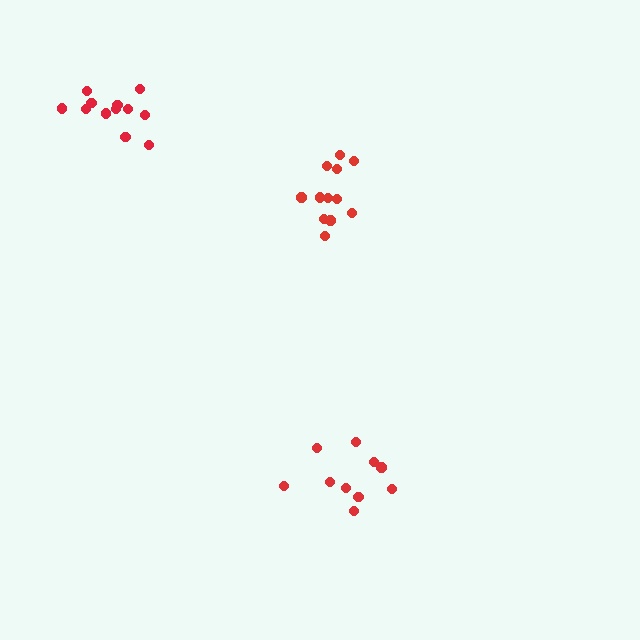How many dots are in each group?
Group 1: 12 dots, Group 2: 10 dots, Group 3: 12 dots (34 total).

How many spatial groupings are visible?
There are 3 spatial groupings.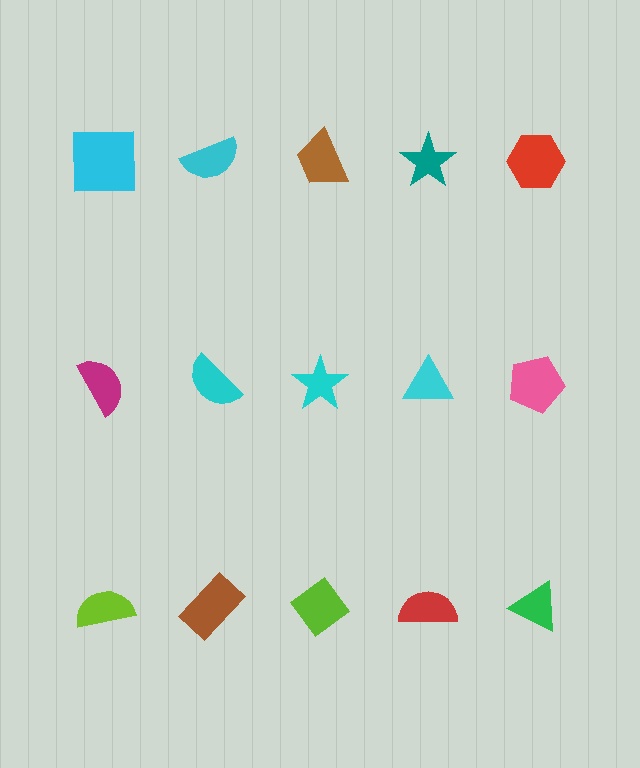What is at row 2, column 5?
A pink pentagon.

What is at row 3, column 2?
A brown rectangle.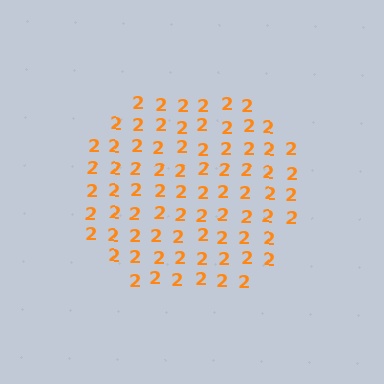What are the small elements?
The small elements are digit 2's.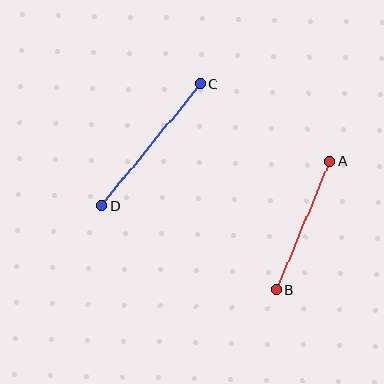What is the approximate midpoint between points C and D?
The midpoint is at approximately (151, 145) pixels.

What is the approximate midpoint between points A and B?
The midpoint is at approximately (303, 225) pixels.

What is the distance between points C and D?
The distance is approximately 157 pixels.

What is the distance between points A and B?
The distance is approximately 139 pixels.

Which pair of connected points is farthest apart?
Points C and D are farthest apart.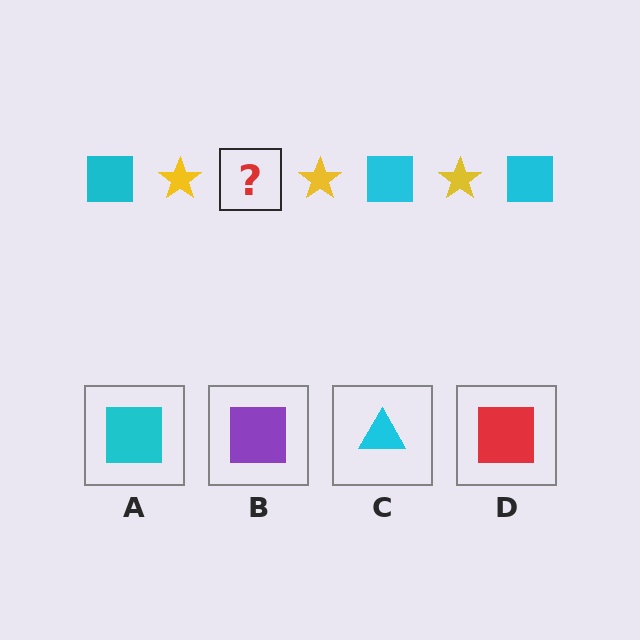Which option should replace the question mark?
Option A.